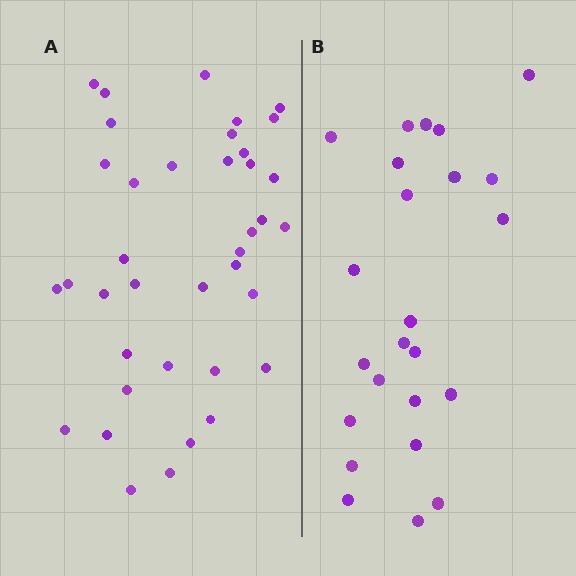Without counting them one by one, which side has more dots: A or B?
Region A (the left region) has more dots.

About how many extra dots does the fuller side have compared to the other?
Region A has approximately 15 more dots than region B.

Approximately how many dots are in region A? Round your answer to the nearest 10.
About 40 dots. (The exact count is 38, which rounds to 40.)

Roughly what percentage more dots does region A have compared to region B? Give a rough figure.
About 60% more.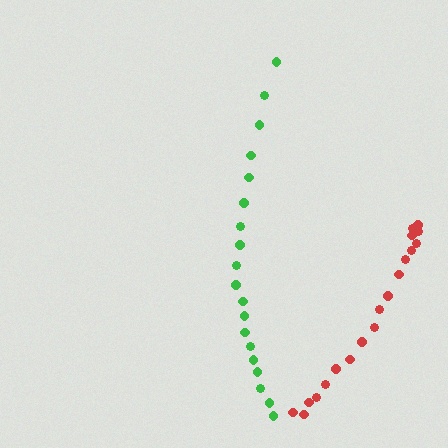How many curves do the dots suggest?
There are 2 distinct paths.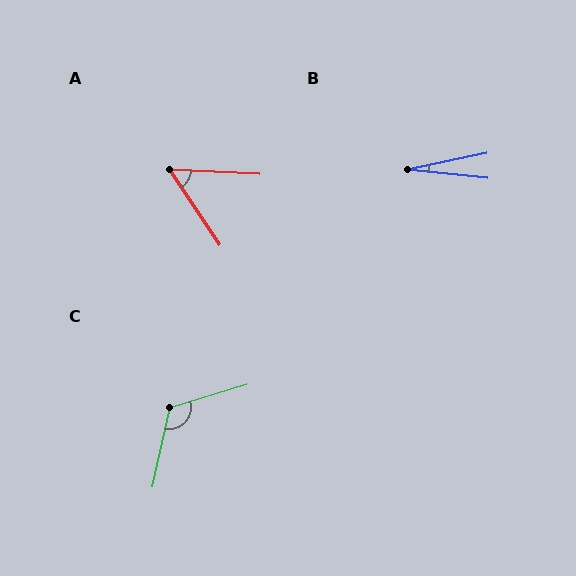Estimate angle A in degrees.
Approximately 54 degrees.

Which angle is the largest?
C, at approximately 119 degrees.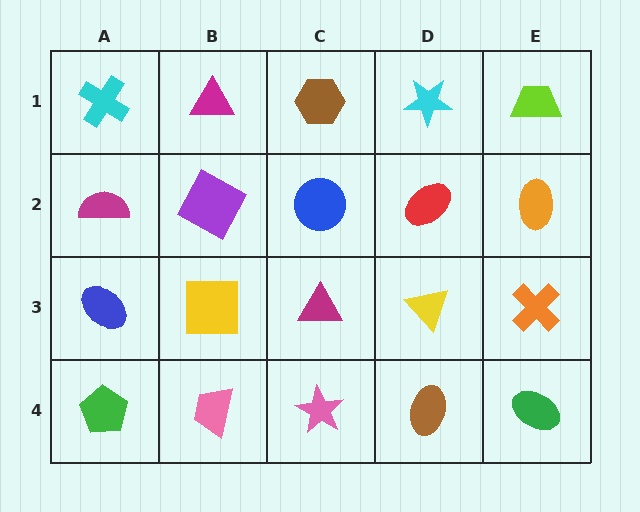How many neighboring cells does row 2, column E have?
3.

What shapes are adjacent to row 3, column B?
A purple square (row 2, column B), a pink trapezoid (row 4, column B), a blue ellipse (row 3, column A), a magenta triangle (row 3, column C).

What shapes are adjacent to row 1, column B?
A purple square (row 2, column B), a cyan cross (row 1, column A), a brown hexagon (row 1, column C).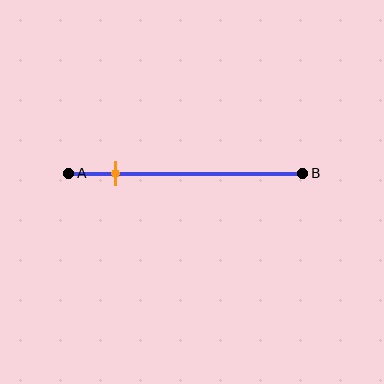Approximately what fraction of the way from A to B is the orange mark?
The orange mark is approximately 20% of the way from A to B.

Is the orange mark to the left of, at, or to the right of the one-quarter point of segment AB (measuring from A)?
The orange mark is to the left of the one-quarter point of segment AB.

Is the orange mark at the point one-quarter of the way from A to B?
No, the mark is at about 20% from A, not at the 25% one-quarter point.